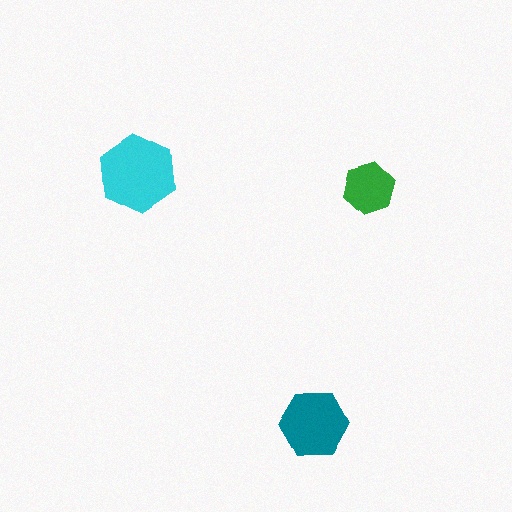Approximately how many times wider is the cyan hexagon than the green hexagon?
About 1.5 times wider.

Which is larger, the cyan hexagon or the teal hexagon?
The cyan one.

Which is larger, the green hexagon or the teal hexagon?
The teal one.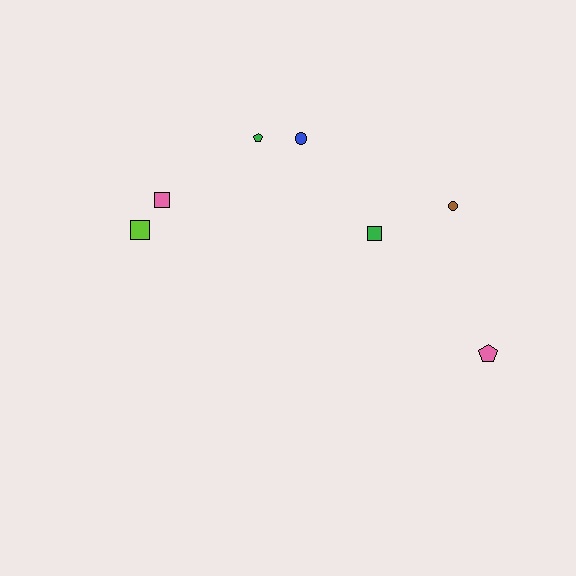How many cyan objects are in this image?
There are no cyan objects.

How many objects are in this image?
There are 7 objects.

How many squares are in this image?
There are 3 squares.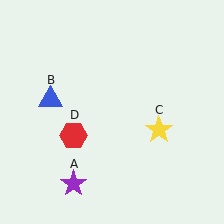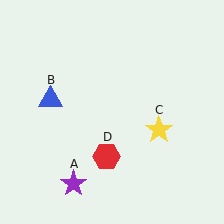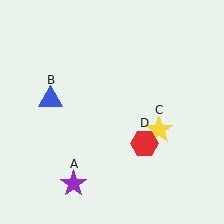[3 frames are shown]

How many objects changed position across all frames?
1 object changed position: red hexagon (object D).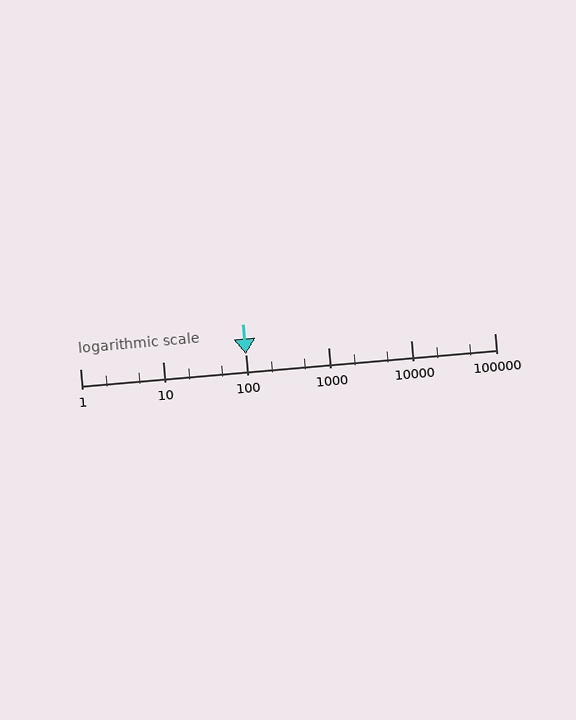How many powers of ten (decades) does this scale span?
The scale spans 5 decades, from 1 to 100000.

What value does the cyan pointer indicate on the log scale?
The pointer indicates approximately 99.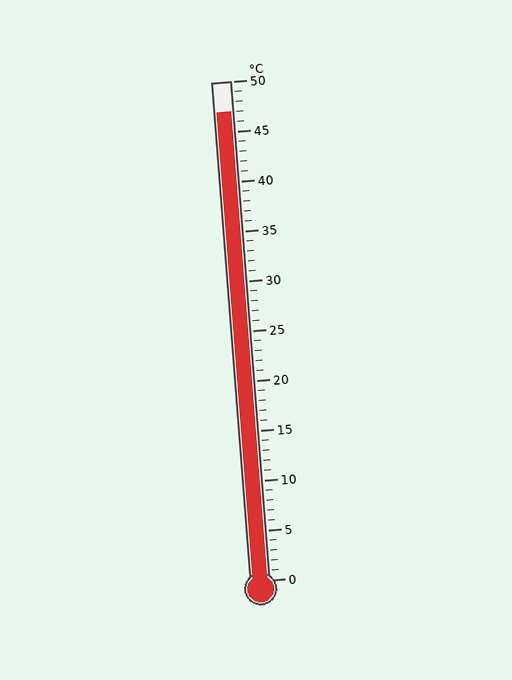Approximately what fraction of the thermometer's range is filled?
The thermometer is filled to approximately 95% of its range.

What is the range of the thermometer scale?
The thermometer scale ranges from 0°C to 50°C.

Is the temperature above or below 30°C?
The temperature is above 30°C.